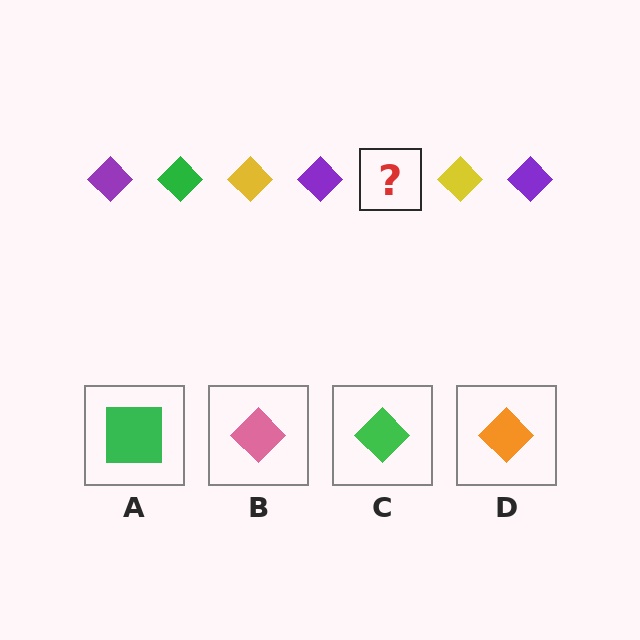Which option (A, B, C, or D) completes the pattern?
C.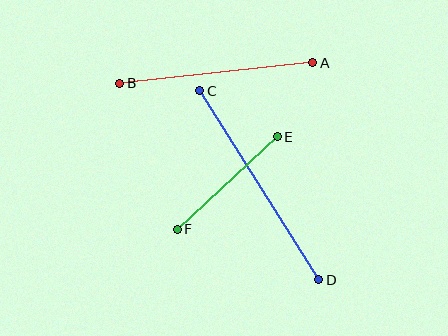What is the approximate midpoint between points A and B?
The midpoint is at approximately (216, 73) pixels.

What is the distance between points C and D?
The distance is approximately 223 pixels.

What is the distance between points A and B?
The distance is approximately 194 pixels.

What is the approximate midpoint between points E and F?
The midpoint is at approximately (227, 183) pixels.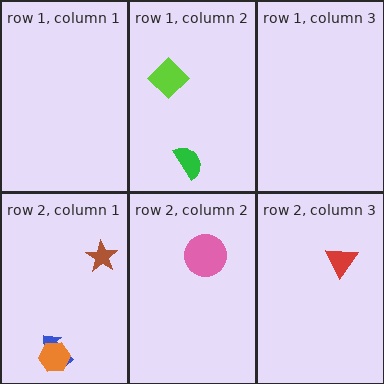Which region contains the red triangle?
The row 2, column 3 region.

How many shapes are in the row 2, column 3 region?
1.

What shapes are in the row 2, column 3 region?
The red triangle.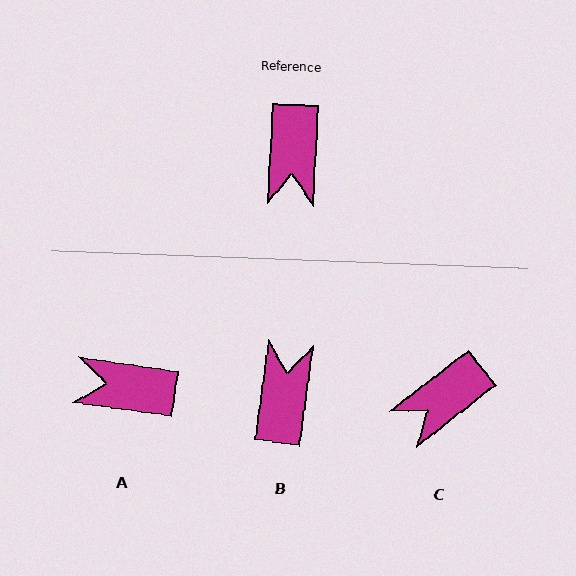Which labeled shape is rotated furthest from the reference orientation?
B, about 175 degrees away.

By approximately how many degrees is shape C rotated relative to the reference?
Approximately 50 degrees clockwise.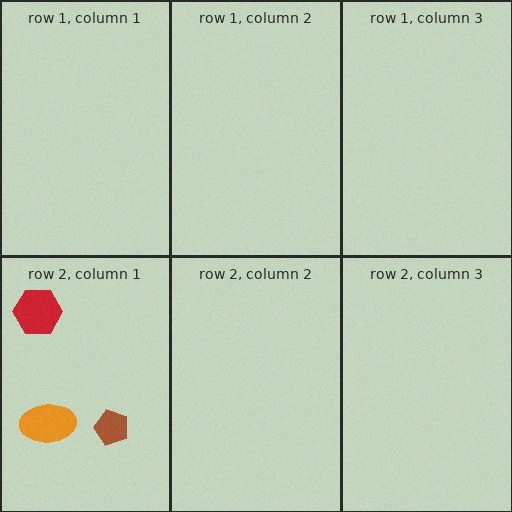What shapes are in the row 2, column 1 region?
The red hexagon, the orange ellipse, the brown pentagon.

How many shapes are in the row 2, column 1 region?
3.